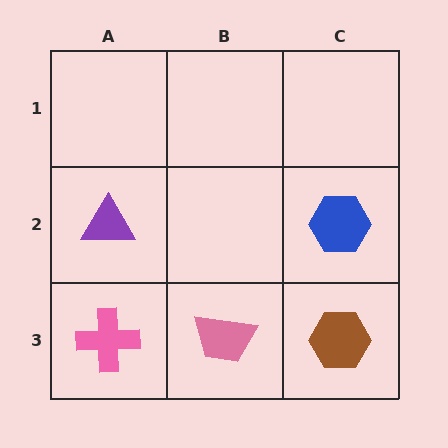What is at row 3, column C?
A brown hexagon.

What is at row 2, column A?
A purple triangle.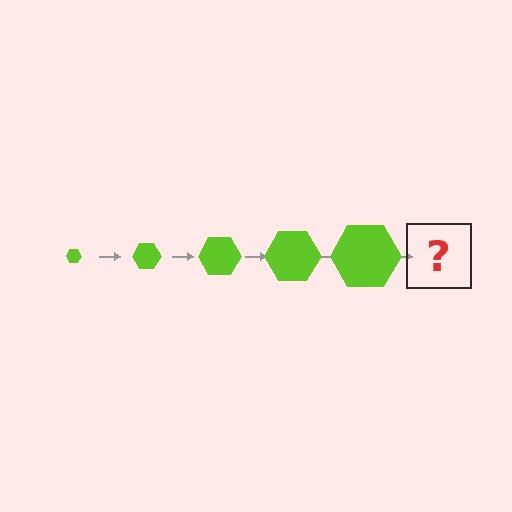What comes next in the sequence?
The next element should be a lime hexagon, larger than the previous one.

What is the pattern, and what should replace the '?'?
The pattern is that the hexagon gets progressively larger each step. The '?' should be a lime hexagon, larger than the previous one.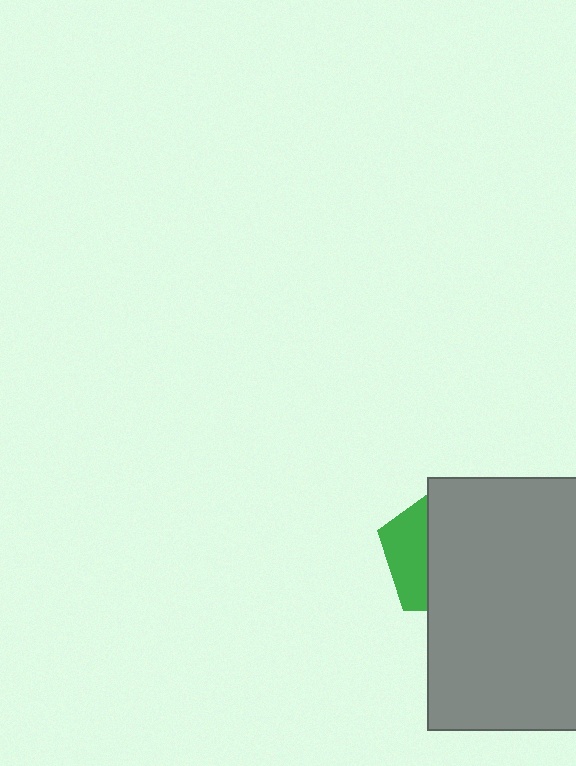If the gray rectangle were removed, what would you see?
You would see the complete green pentagon.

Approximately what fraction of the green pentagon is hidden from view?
Roughly 68% of the green pentagon is hidden behind the gray rectangle.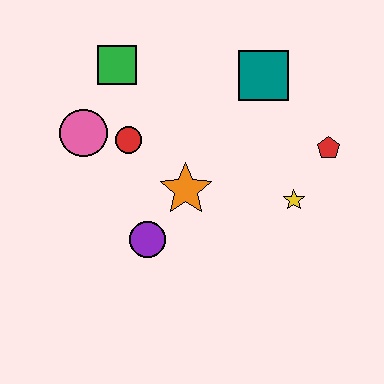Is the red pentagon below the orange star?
No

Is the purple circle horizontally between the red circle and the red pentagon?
Yes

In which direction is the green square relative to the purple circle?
The green square is above the purple circle.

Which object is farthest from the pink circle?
The red pentagon is farthest from the pink circle.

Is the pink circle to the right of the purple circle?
No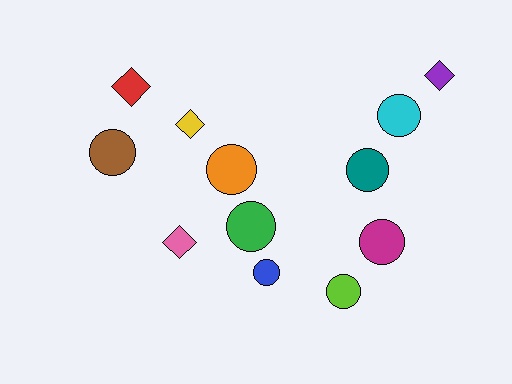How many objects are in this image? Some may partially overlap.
There are 12 objects.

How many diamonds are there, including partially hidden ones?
There are 4 diamonds.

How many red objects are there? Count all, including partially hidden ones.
There is 1 red object.